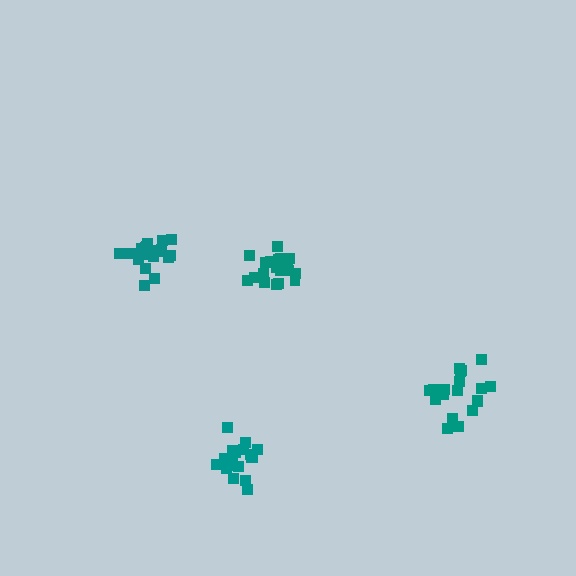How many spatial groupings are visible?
There are 4 spatial groupings.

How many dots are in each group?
Group 1: 19 dots, Group 2: 19 dots, Group 3: 19 dots, Group 4: 19 dots (76 total).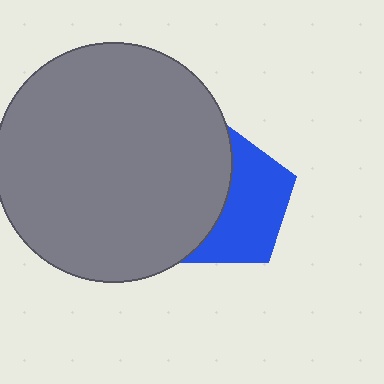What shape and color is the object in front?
The object in front is a gray circle.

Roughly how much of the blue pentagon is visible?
About half of it is visible (roughly 52%).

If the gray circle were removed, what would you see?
You would see the complete blue pentagon.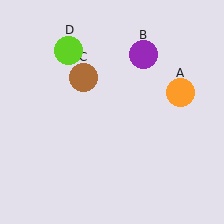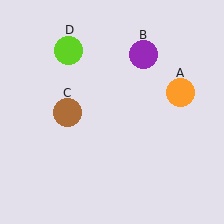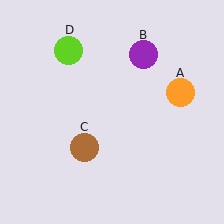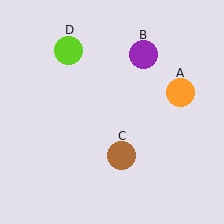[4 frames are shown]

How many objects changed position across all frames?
1 object changed position: brown circle (object C).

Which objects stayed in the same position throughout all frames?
Orange circle (object A) and purple circle (object B) and lime circle (object D) remained stationary.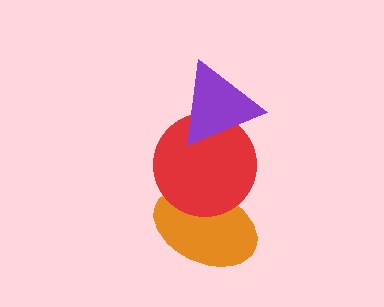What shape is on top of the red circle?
The purple triangle is on top of the red circle.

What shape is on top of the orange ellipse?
The red circle is on top of the orange ellipse.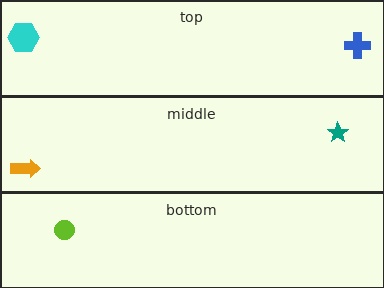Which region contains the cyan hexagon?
The top region.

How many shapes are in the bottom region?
1.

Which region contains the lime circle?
The bottom region.